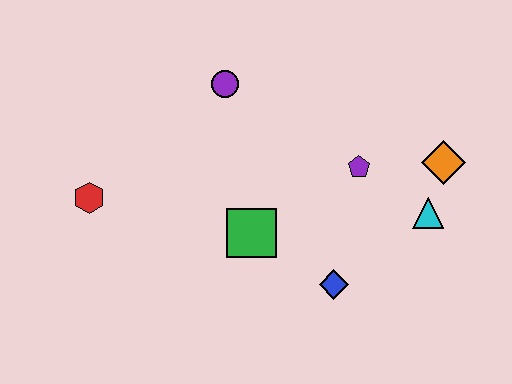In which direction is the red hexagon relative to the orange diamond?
The red hexagon is to the left of the orange diamond.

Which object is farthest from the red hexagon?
The orange diamond is farthest from the red hexagon.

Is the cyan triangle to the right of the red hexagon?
Yes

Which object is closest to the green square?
The blue diamond is closest to the green square.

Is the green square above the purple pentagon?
No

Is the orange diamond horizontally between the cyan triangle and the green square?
No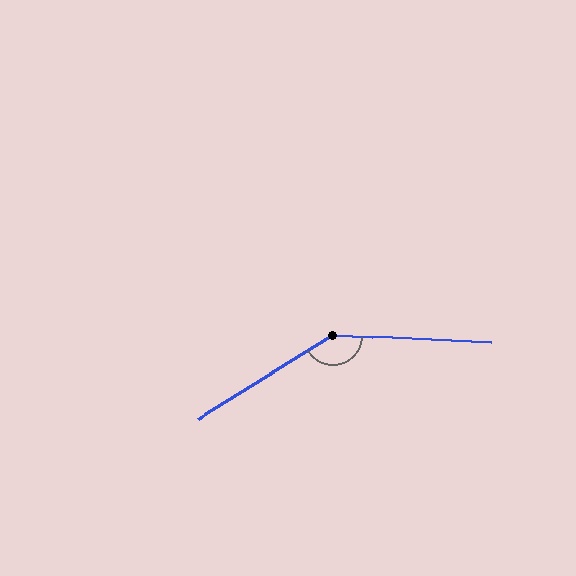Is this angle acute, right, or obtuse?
It is obtuse.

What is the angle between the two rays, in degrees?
Approximately 146 degrees.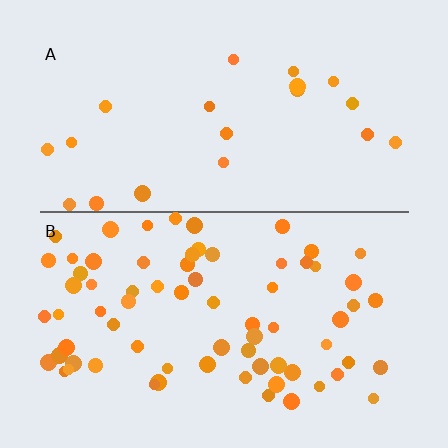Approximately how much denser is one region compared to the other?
Approximately 3.4× — region B over region A.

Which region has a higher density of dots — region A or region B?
B (the bottom).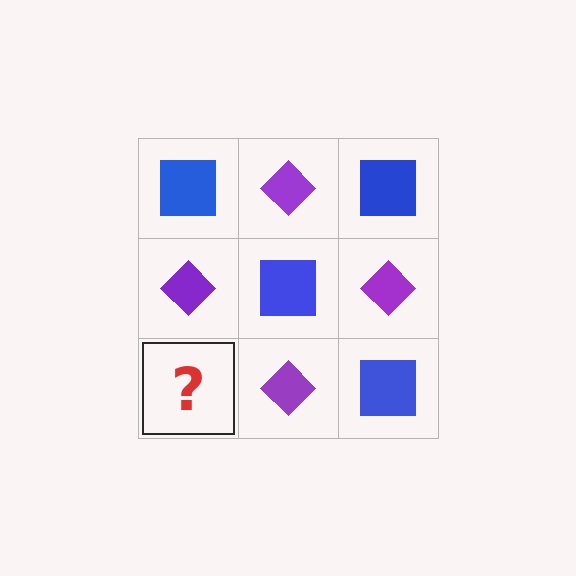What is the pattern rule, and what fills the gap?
The rule is that it alternates blue square and purple diamond in a checkerboard pattern. The gap should be filled with a blue square.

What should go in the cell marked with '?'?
The missing cell should contain a blue square.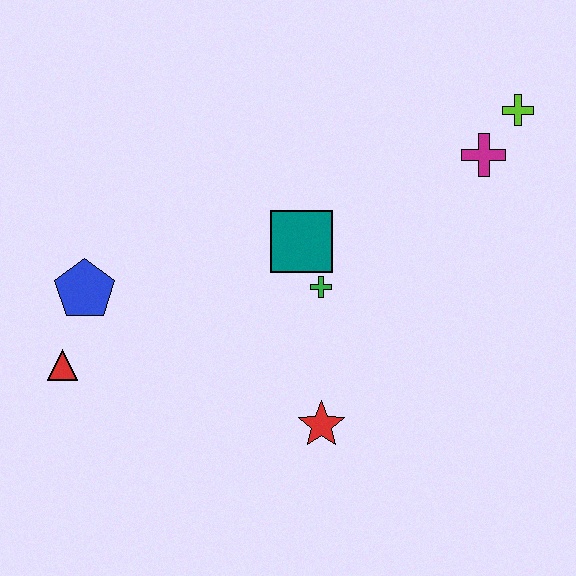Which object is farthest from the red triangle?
The lime cross is farthest from the red triangle.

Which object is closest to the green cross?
The teal square is closest to the green cross.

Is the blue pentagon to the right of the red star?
No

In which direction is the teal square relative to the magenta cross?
The teal square is to the left of the magenta cross.